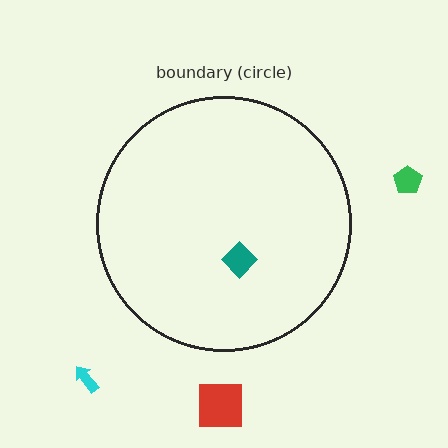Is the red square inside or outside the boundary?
Outside.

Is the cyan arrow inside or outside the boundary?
Outside.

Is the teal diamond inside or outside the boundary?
Inside.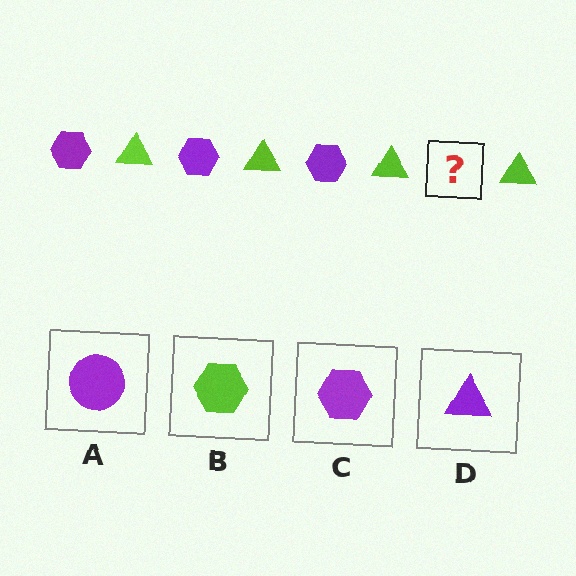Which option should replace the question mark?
Option C.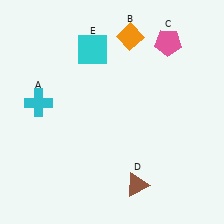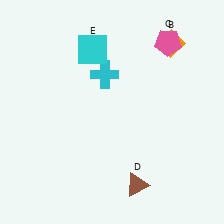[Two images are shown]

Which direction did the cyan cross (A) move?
The cyan cross (A) moved right.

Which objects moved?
The objects that moved are: the cyan cross (A), the orange diamond (B).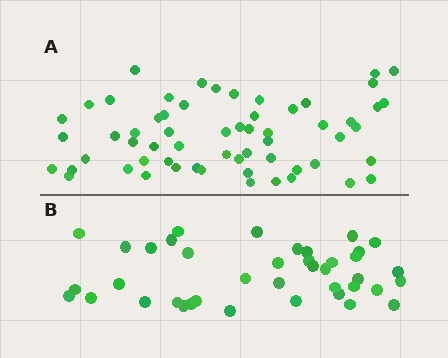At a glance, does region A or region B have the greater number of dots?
Region A (the top region) has more dots.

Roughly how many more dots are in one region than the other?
Region A has approximately 20 more dots than region B.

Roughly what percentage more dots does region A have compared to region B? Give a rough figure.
About 50% more.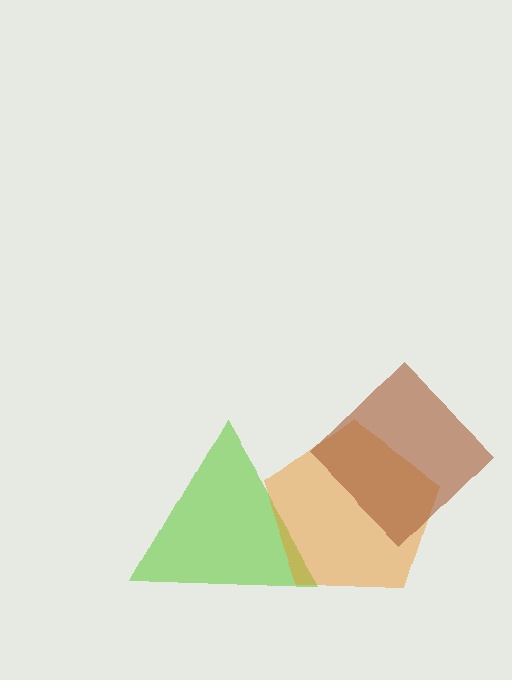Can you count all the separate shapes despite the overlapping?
Yes, there are 3 separate shapes.